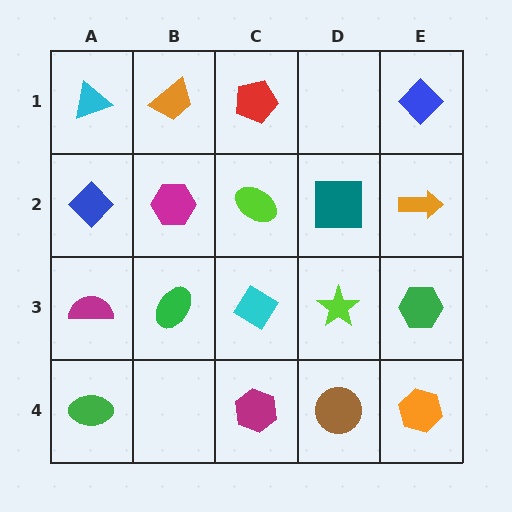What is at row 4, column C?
A magenta hexagon.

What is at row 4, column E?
An orange hexagon.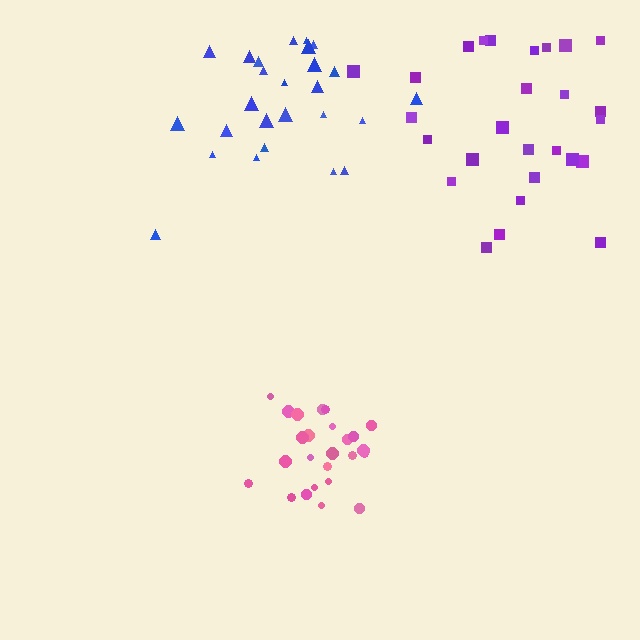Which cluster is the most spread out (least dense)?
Purple.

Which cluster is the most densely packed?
Pink.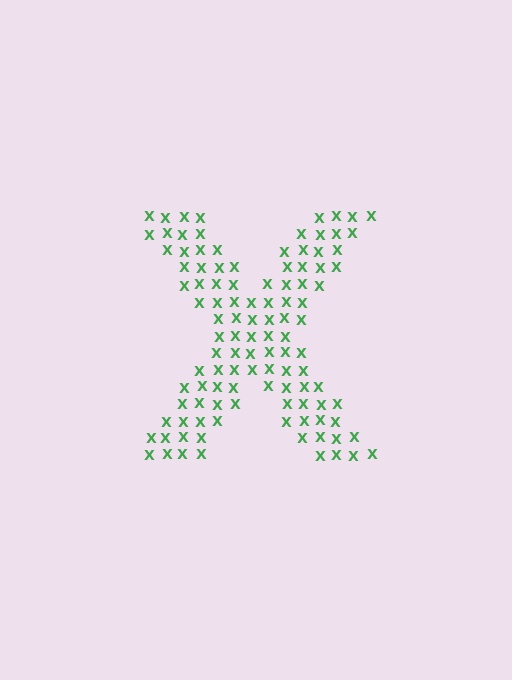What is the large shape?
The large shape is the letter X.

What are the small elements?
The small elements are letter X's.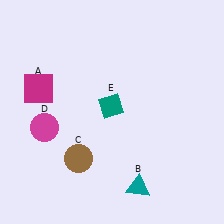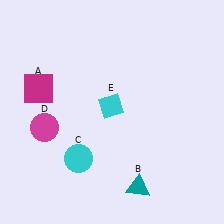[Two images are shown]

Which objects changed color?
C changed from brown to cyan. E changed from teal to cyan.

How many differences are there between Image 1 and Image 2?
There are 2 differences between the two images.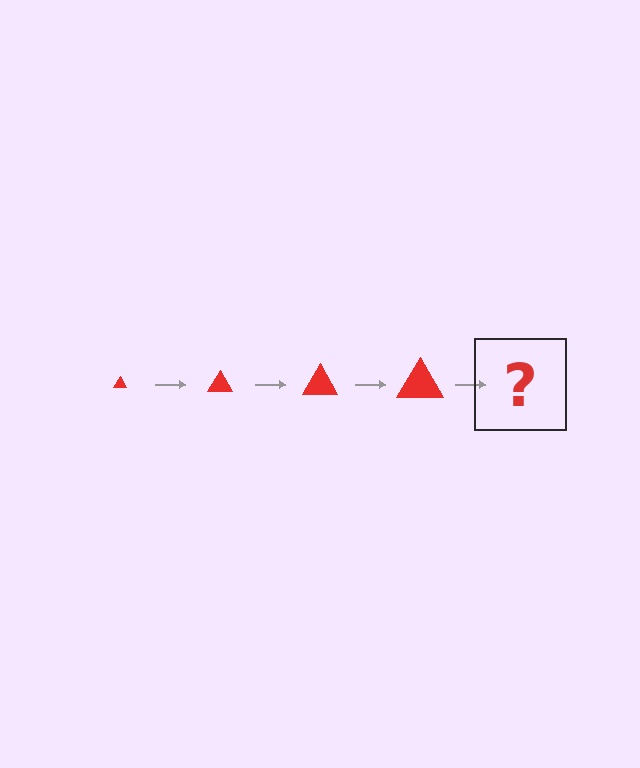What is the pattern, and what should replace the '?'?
The pattern is that the triangle gets progressively larger each step. The '?' should be a red triangle, larger than the previous one.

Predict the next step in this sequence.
The next step is a red triangle, larger than the previous one.